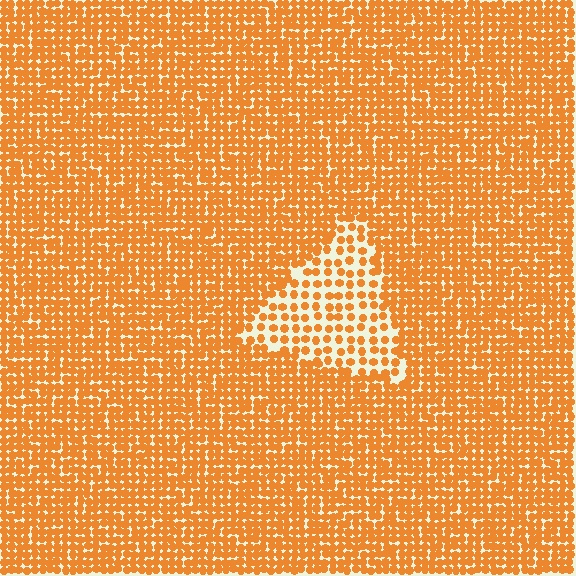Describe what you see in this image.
The image contains small orange elements arranged at two different densities. A triangle-shaped region is visible where the elements are less densely packed than the surrounding area.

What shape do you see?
I see a triangle.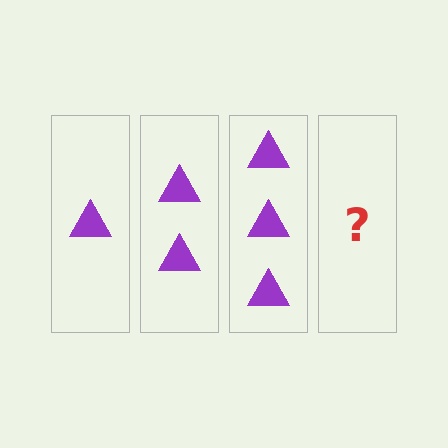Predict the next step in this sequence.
The next step is 4 triangles.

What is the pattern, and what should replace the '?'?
The pattern is that each step adds one more triangle. The '?' should be 4 triangles.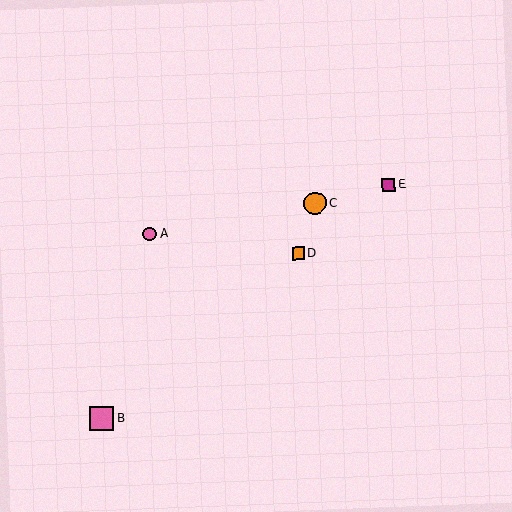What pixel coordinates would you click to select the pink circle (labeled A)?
Click at (150, 234) to select the pink circle A.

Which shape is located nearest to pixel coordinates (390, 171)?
The magenta square (labeled E) at (389, 185) is nearest to that location.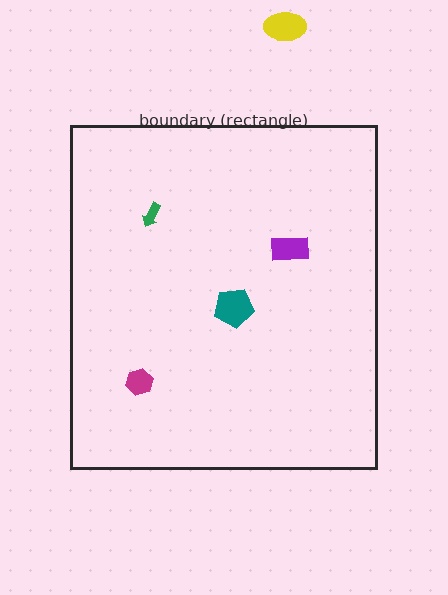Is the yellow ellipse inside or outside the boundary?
Outside.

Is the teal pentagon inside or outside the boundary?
Inside.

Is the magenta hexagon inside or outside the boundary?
Inside.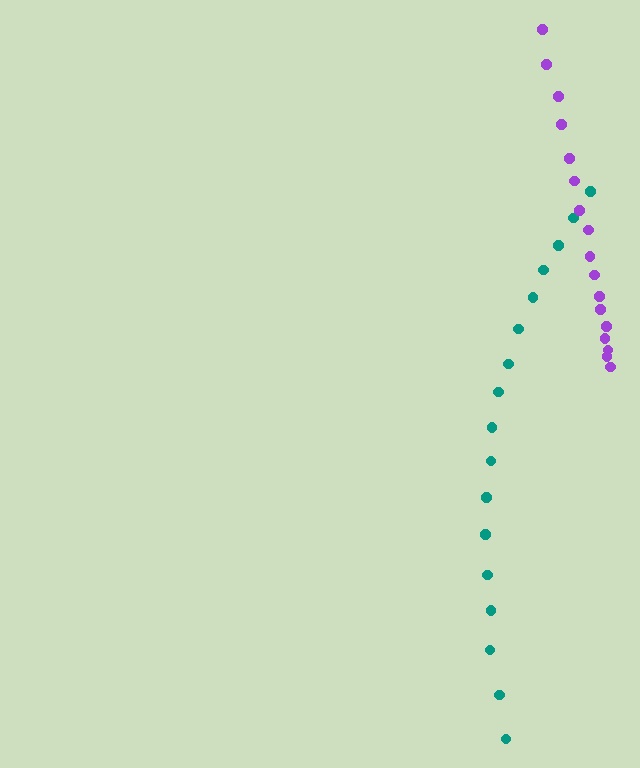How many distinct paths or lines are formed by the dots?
There are 2 distinct paths.